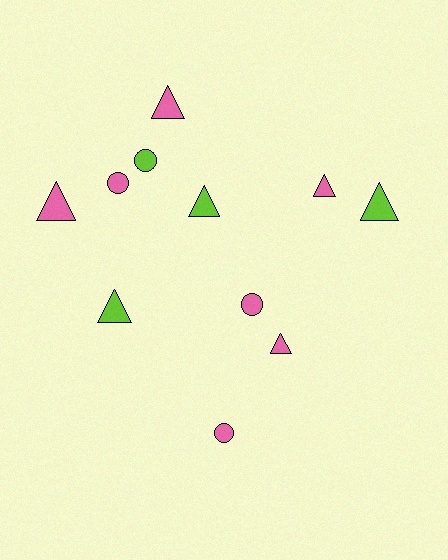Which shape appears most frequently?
Triangle, with 7 objects.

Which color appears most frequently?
Pink, with 7 objects.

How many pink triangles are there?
There are 4 pink triangles.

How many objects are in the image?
There are 11 objects.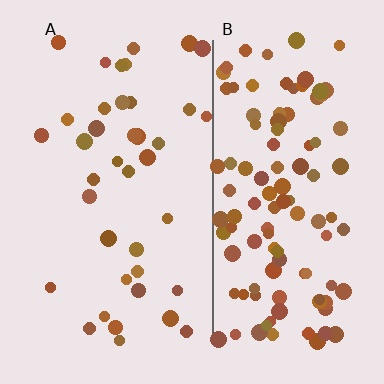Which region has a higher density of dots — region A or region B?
B (the right).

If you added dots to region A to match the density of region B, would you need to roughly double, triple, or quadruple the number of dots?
Approximately triple.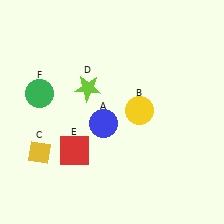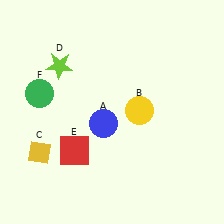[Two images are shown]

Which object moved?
The lime star (D) moved left.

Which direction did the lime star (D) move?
The lime star (D) moved left.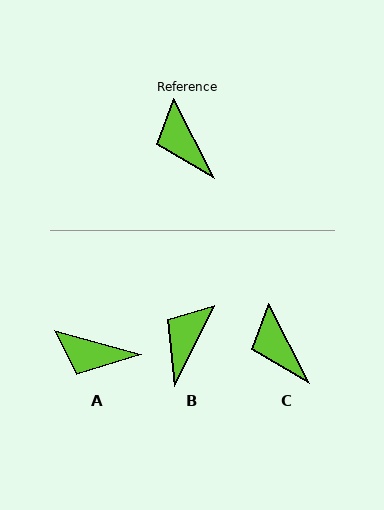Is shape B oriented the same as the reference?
No, it is off by about 54 degrees.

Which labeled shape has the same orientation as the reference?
C.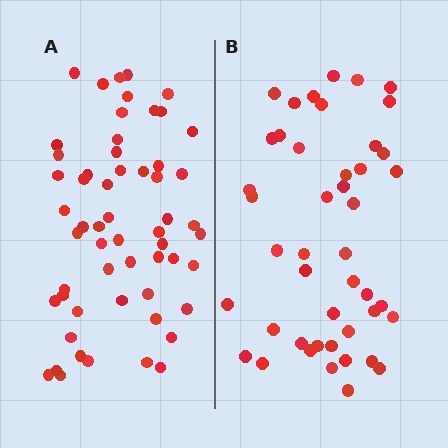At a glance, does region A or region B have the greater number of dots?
Region A (the left region) has more dots.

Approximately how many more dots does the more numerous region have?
Region A has roughly 12 or so more dots than region B.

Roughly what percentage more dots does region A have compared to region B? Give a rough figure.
About 25% more.